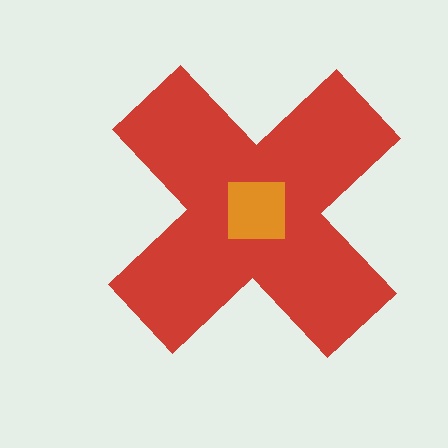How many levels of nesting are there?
2.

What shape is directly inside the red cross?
The orange square.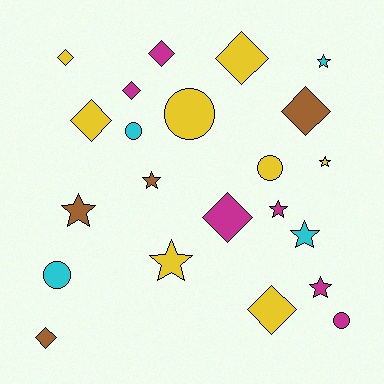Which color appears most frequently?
Yellow, with 8 objects.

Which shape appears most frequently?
Diamond, with 9 objects.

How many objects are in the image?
There are 22 objects.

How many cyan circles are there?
There are 2 cyan circles.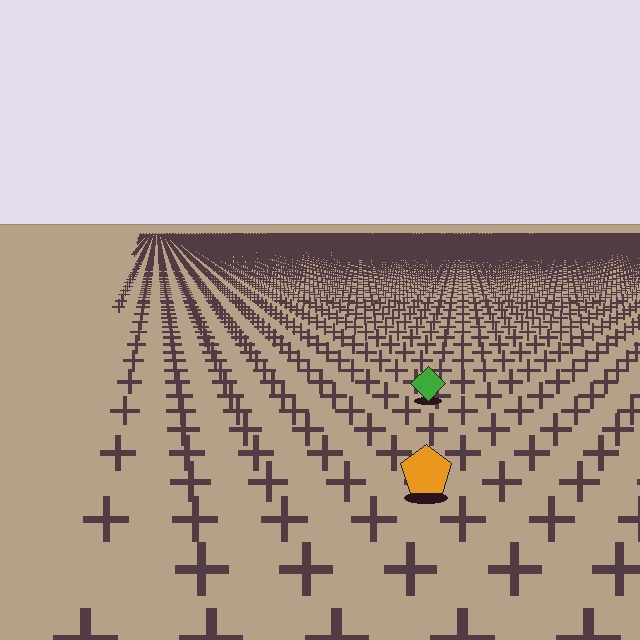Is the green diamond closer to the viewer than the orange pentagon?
No. The orange pentagon is closer — you can tell from the texture gradient: the ground texture is coarser near it.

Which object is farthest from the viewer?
The green diamond is farthest from the viewer. It appears smaller and the ground texture around it is denser.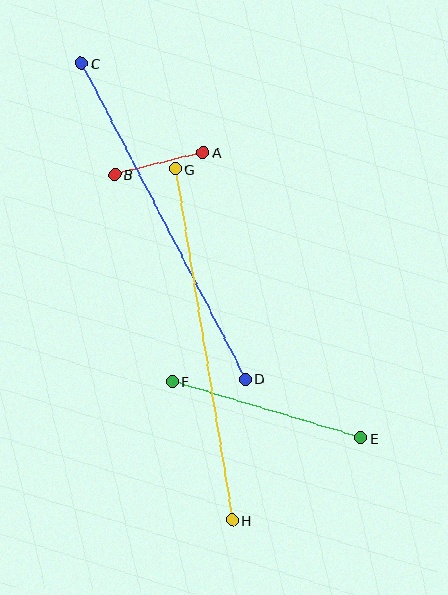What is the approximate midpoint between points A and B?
The midpoint is at approximately (159, 164) pixels.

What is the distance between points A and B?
The distance is approximately 91 pixels.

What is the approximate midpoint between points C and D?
The midpoint is at approximately (163, 221) pixels.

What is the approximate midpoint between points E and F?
The midpoint is at approximately (266, 410) pixels.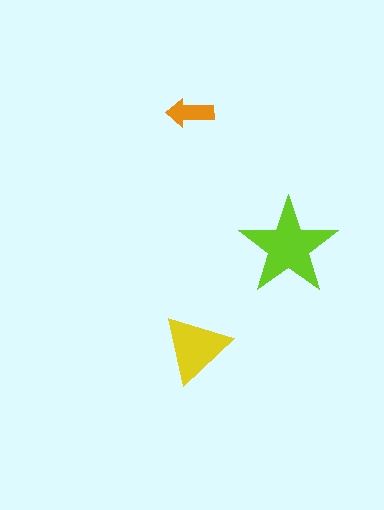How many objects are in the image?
There are 3 objects in the image.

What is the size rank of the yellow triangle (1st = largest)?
2nd.